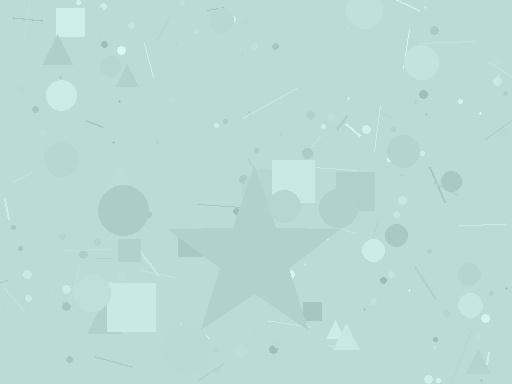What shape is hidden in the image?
A star is hidden in the image.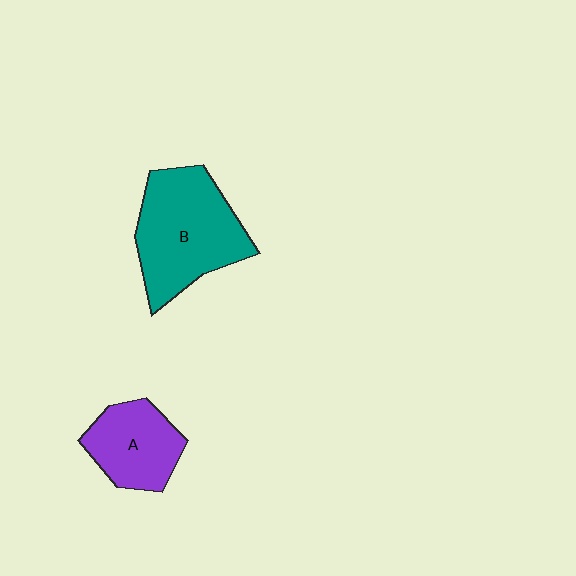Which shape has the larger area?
Shape B (teal).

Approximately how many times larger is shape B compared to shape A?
Approximately 1.7 times.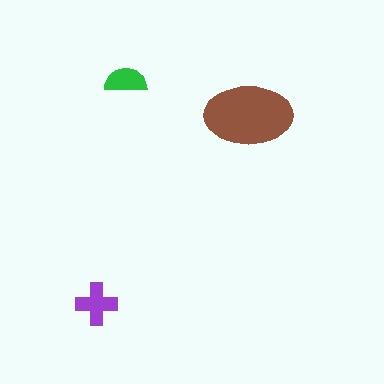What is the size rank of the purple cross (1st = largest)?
2nd.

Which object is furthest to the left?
The purple cross is leftmost.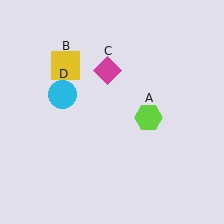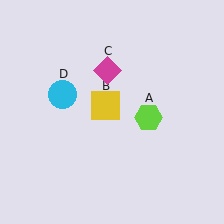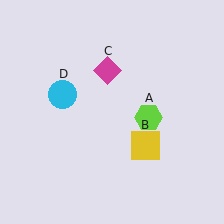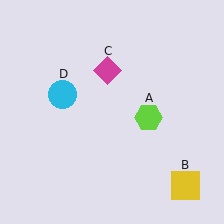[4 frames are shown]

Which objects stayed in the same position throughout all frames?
Lime hexagon (object A) and magenta diamond (object C) and cyan circle (object D) remained stationary.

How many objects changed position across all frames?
1 object changed position: yellow square (object B).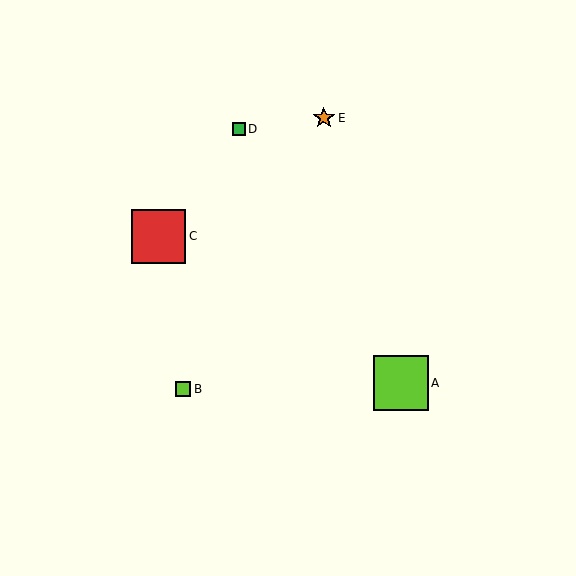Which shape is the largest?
The lime square (labeled A) is the largest.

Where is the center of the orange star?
The center of the orange star is at (324, 118).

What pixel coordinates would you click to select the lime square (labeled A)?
Click at (401, 383) to select the lime square A.